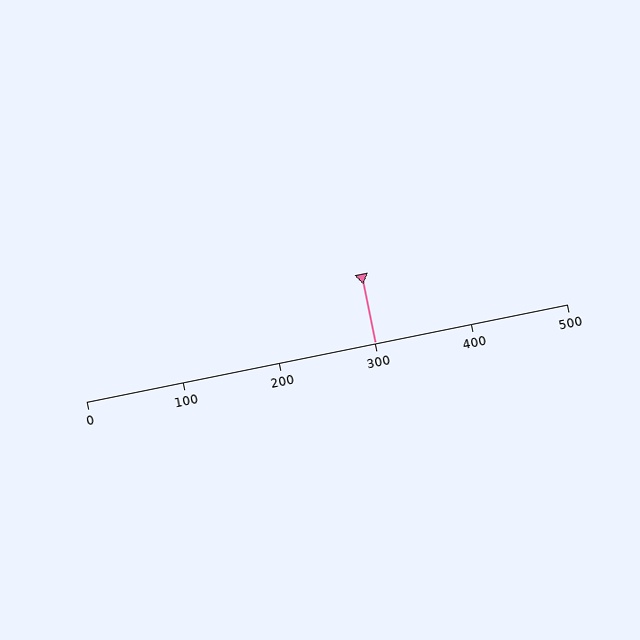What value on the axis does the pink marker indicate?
The marker indicates approximately 300.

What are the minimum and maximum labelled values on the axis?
The axis runs from 0 to 500.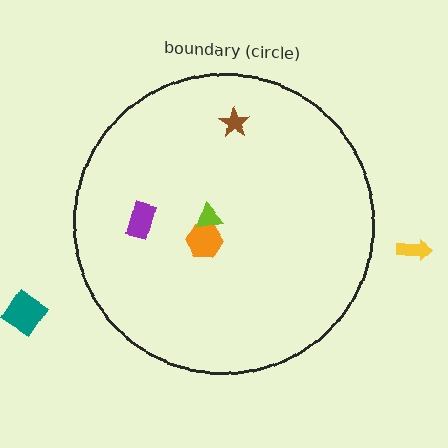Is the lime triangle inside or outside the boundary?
Inside.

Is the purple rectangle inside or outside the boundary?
Inside.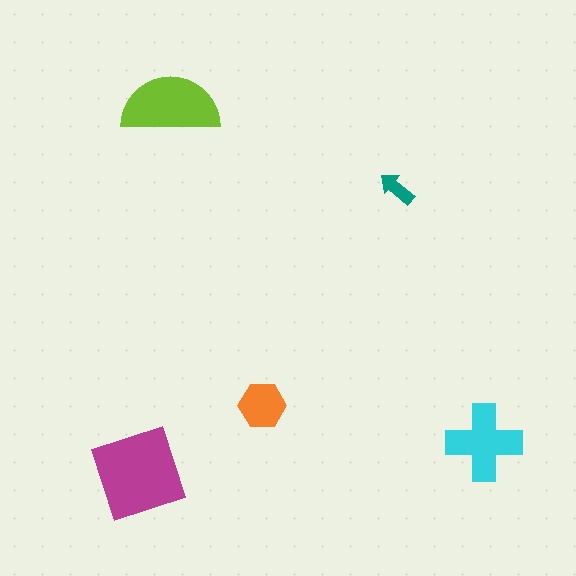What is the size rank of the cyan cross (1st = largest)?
3rd.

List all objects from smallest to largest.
The teal arrow, the orange hexagon, the cyan cross, the lime semicircle, the magenta square.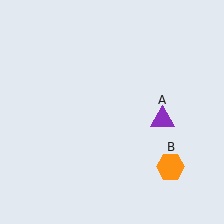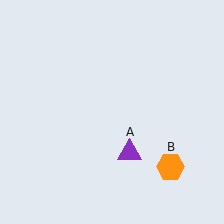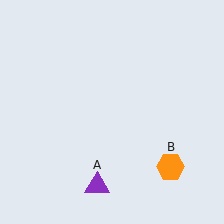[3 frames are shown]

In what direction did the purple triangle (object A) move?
The purple triangle (object A) moved down and to the left.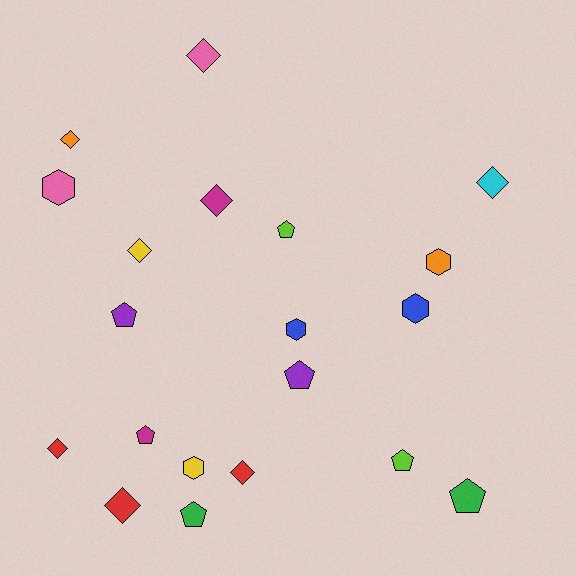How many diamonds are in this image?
There are 8 diamonds.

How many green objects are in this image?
There are 2 green objects.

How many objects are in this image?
There are 20 objects.